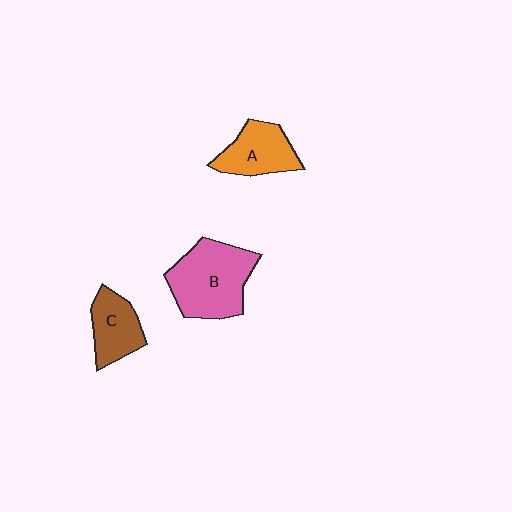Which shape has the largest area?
Shape B (pink).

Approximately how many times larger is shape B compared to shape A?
Approximately 1.6 times.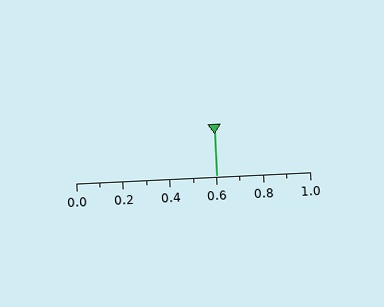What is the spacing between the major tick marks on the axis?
The major ticks are spaced 0.2 apart.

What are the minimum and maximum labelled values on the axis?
The axis runs from 0.0 to 1.0.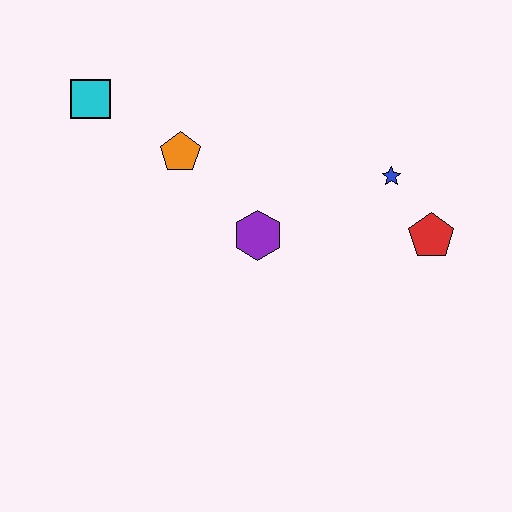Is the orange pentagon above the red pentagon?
Yes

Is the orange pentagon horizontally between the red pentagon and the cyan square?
Yes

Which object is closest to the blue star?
The red pentagon is closest to the blue star.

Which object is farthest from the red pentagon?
The cyan square is farthest from the red pentagon.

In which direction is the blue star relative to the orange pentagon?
The blue star is to the right of the orange pentagon.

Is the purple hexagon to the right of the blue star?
No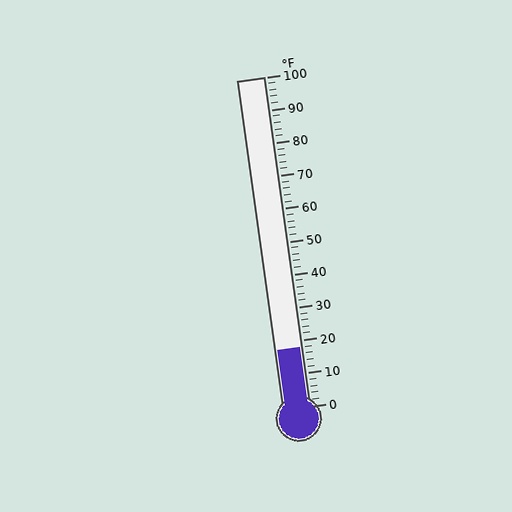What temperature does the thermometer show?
The thermometer shows approximately 18°F.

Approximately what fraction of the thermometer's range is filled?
The thermometer is filled to approximately 20% of its range.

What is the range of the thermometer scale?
The thermometer scale ranges from 0°F to 100°F.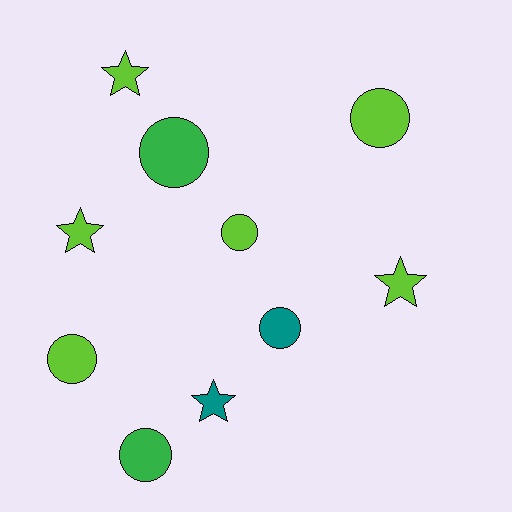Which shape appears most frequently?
Circle, with 6 objects.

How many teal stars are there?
There is 1 teal star.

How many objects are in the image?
There are 10 objects.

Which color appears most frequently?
Lime, with 6 objects.